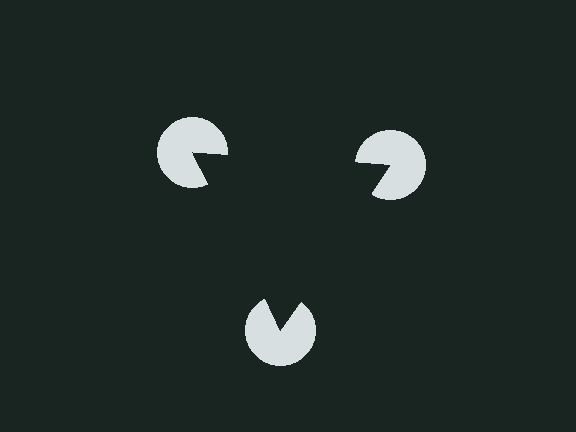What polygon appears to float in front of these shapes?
An illusory triangle — its edges are inferred from the aligned wedge cuts in the pac-man discs, not physically drawn.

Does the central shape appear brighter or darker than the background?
It typically appears slightly darker than the background, even though no actual brightness change is drawn.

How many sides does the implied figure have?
3 sides.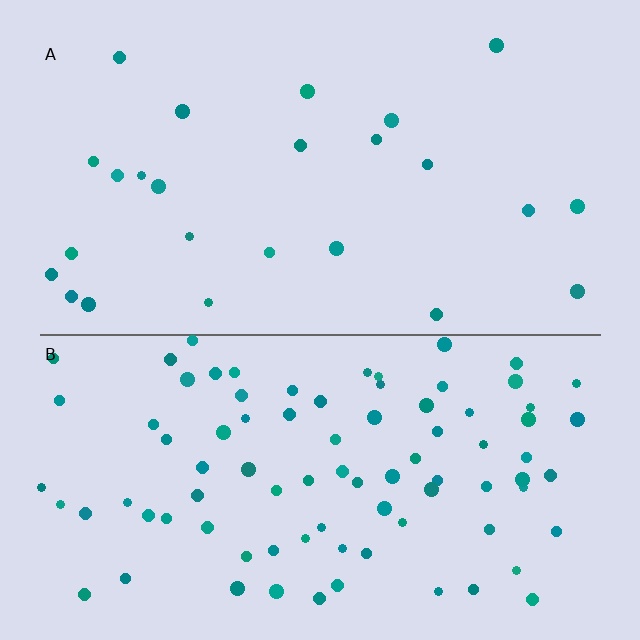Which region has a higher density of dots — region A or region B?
B (the bottom).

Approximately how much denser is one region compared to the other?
Approximately 3.5× — region B over region A.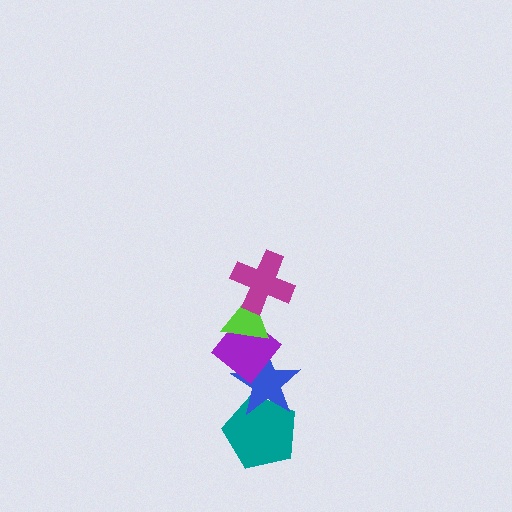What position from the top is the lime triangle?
The lime triangle is 2nd from the top.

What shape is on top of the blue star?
The purple diamond is on top of the blue star.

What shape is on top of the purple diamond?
The lime triangle is on top of the purple diamond.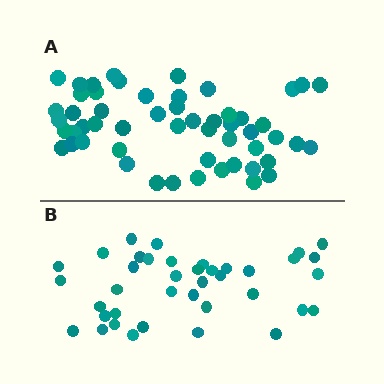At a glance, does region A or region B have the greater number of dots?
Region A (the top region) has more dots.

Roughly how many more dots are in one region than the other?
Region A has approximately 15 more dots than region B.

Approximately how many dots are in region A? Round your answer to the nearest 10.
About 50 dots. (The exact count is 54, which rounds to 50.)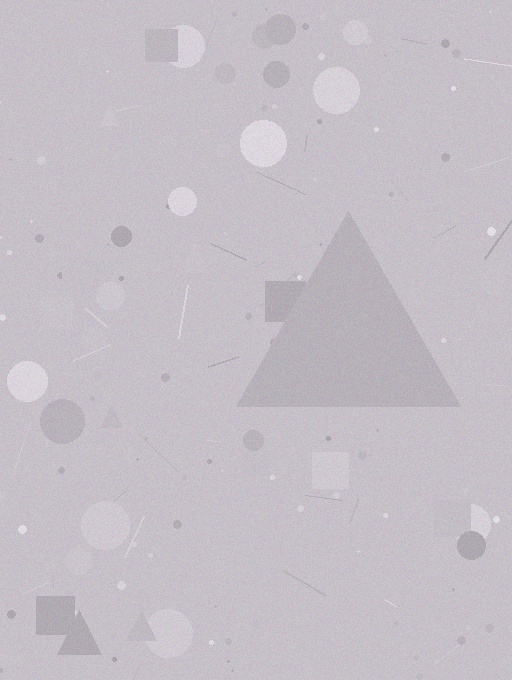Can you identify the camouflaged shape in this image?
The camouflaged shape is a triangle.